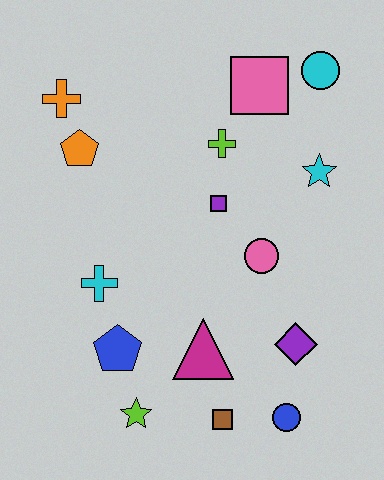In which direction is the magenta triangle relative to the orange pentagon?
The magenta triangle is below the orange pentagon.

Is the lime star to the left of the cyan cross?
No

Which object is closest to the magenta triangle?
The brown square is closest to the magenta triangle.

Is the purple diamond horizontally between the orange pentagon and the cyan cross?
No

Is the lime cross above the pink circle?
Yes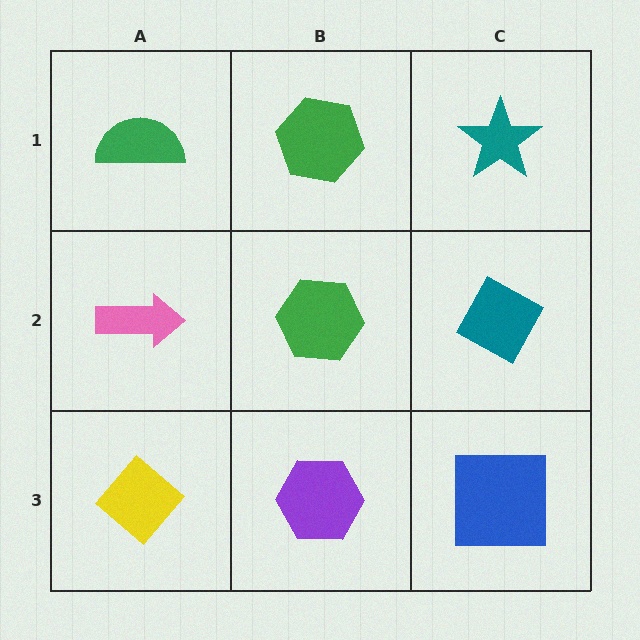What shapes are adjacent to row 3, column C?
A teal diamond (row 2, column C), a purple hexagon (row 3, column B).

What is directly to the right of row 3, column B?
A blue square.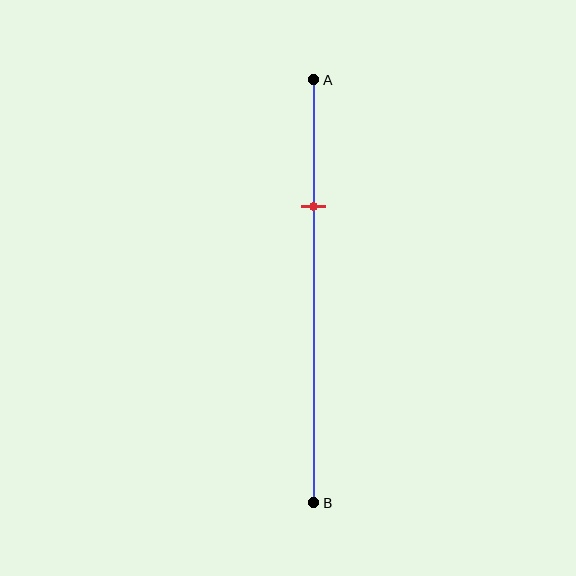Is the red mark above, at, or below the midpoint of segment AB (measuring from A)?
The red mark is above the midpoint of segment AB.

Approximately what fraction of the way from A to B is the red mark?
The red mark is approximately 30% of the way from A to B.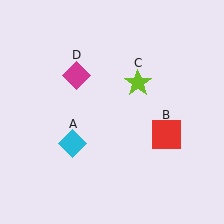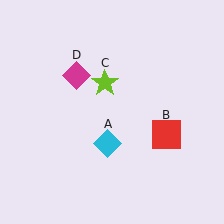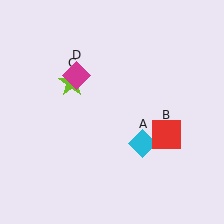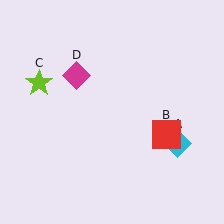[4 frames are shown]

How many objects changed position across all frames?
2 objects changed position: cyan diamond (object A), lime star (object C).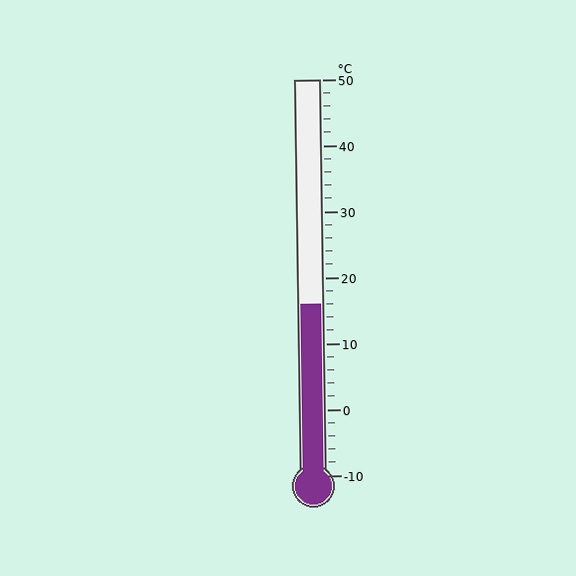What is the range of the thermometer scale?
The thermometer scale ranges from -10°C to 50°C.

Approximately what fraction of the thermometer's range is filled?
The thermometer is filled to approximately 45% of its range.